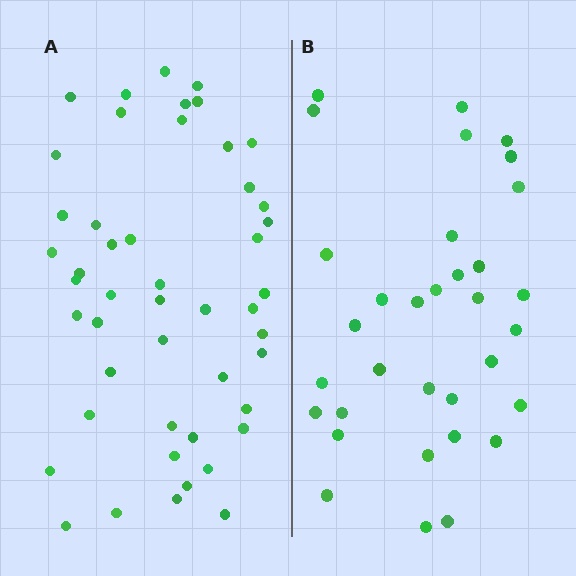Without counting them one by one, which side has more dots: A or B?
Region A (the left region) has more dots.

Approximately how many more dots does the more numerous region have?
Region A has approximately 15 more dots than region B.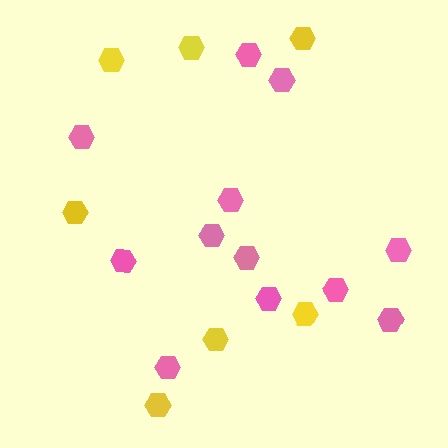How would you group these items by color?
There are 2 groups: one group of yellow hexagons (7) and one group of pink hexagons (12).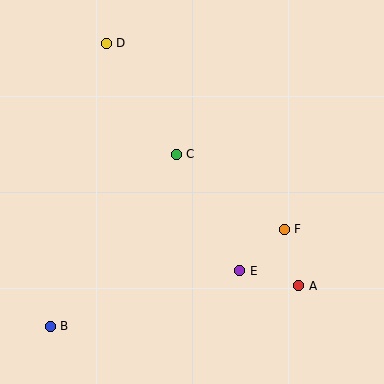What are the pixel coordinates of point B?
Point B is at (50, 326).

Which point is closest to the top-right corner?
Point F is closest to the top-right corner.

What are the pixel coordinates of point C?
Point C is at (176, 154).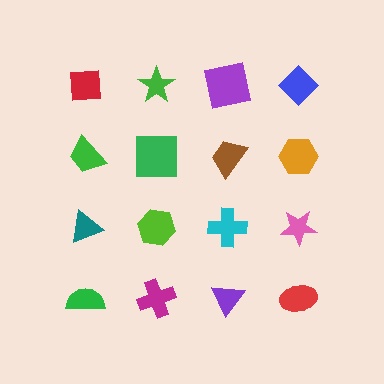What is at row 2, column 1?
A green trapezoid.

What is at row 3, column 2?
A lime hexagon.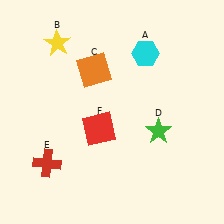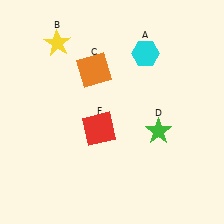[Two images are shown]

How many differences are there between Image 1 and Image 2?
There is 1 difference between the two images.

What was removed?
The red cross (E) was removed in Image 2.